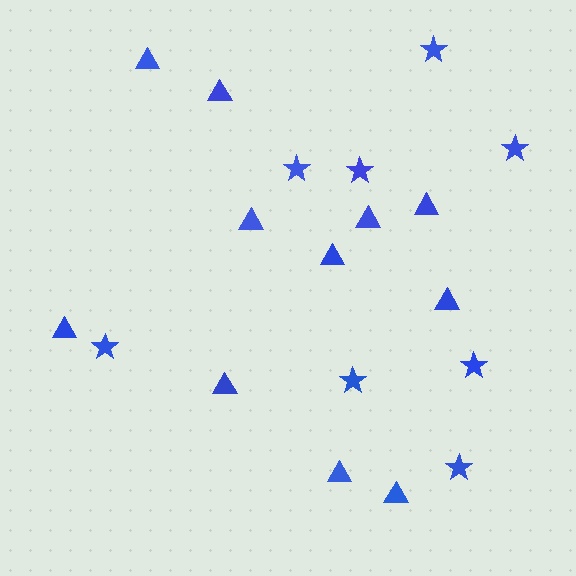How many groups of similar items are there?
There are 2 groups: one group of triangles (11) and one group of stars (8).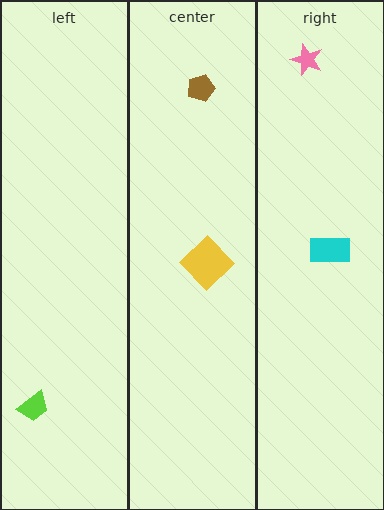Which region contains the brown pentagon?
The center region.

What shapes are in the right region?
The cyan rectangle, the pink star.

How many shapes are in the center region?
2.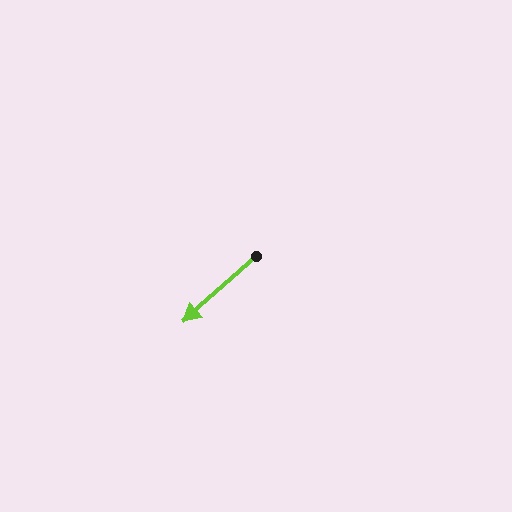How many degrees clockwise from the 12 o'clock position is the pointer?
Approximately 228 degrees.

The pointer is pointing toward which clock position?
Roughly 8 o'clock.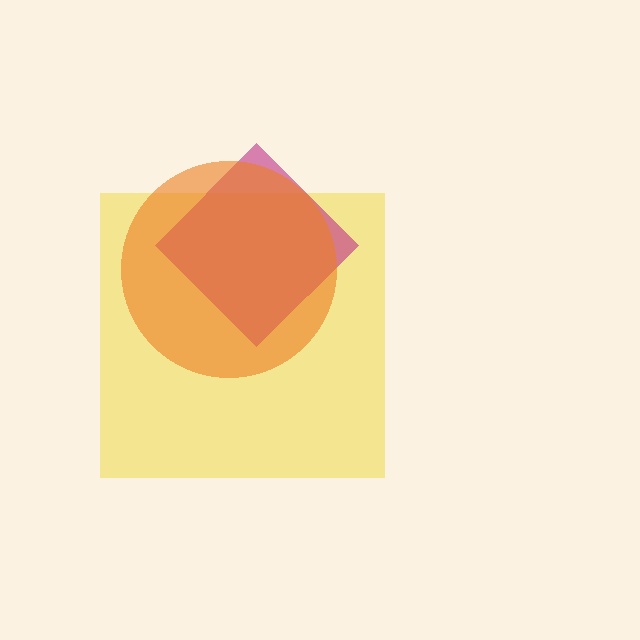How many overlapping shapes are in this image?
There are 3 overlapping shapes in the image.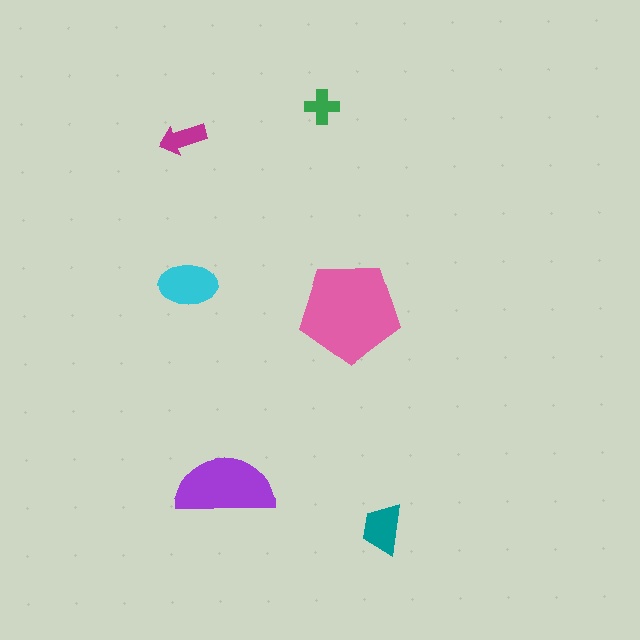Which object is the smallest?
The green cross.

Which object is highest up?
The green cross is topmost.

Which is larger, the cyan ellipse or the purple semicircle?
The purple semicircle.